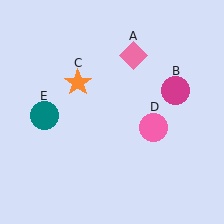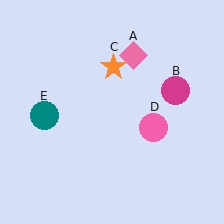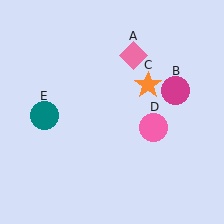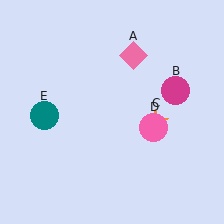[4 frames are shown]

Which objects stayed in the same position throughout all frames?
Pink diamond (object A) and magenta circle (object B) and pink circle (object D) and teal circle (object E) remained stationary.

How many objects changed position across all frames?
1 object changed position: orange star (object C).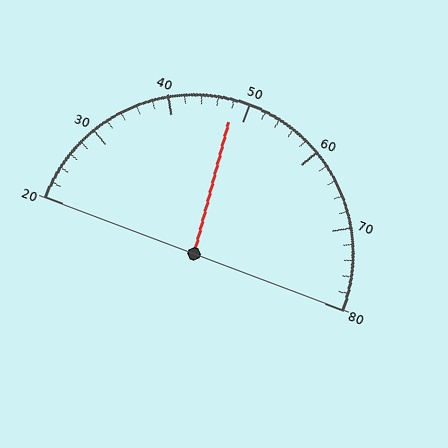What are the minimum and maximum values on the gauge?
The gauge ranges from 20 to 80.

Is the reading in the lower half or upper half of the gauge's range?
The reading is in the lower half of the range (20 to 80).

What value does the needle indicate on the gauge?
The needle indicates approximately 48.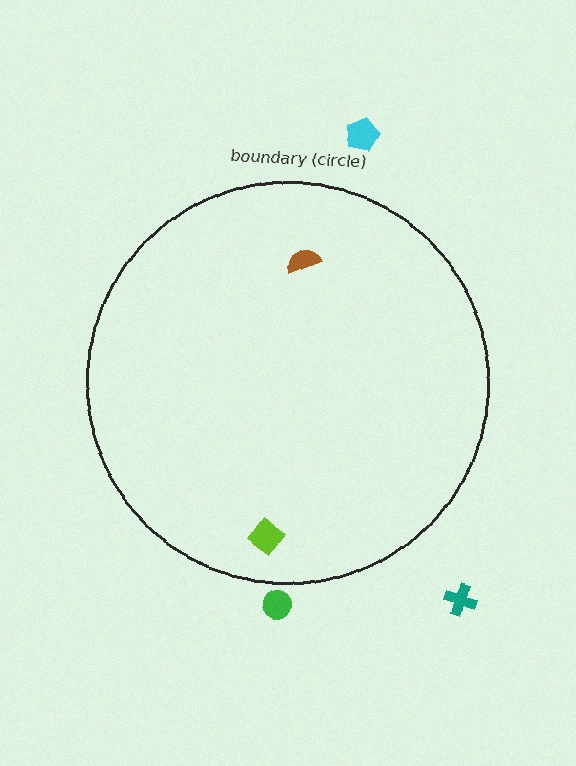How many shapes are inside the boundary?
2 inside, 3 outside.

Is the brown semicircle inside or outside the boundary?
Inside.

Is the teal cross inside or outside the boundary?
Outside.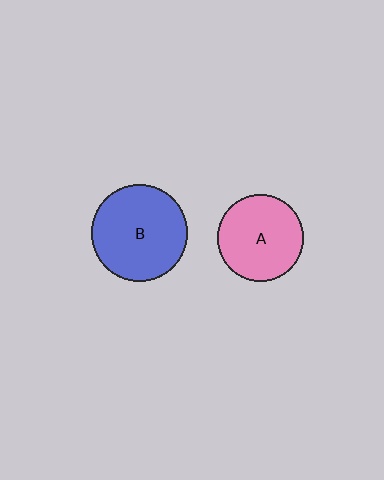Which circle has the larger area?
Circle B (blue).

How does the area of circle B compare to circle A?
Approximately 1.2 times.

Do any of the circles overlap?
No, none of the circles overlap.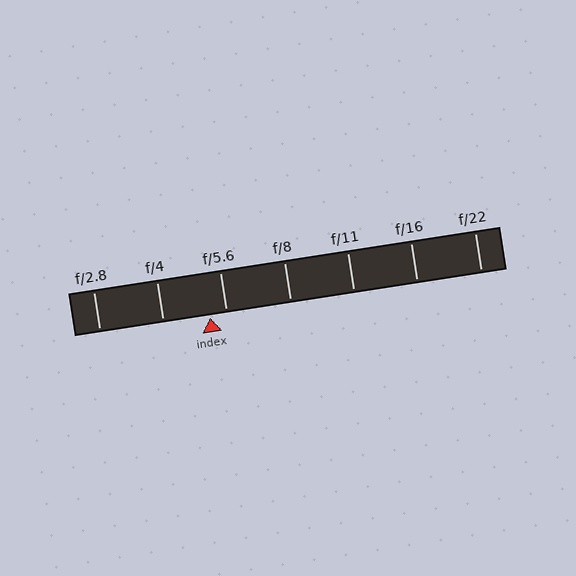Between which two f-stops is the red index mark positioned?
The index mark is between f/4 and f/5.6.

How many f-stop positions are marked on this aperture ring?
There are 7 f-stop positions marked.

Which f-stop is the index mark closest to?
The index mark is closest to f/5.6.